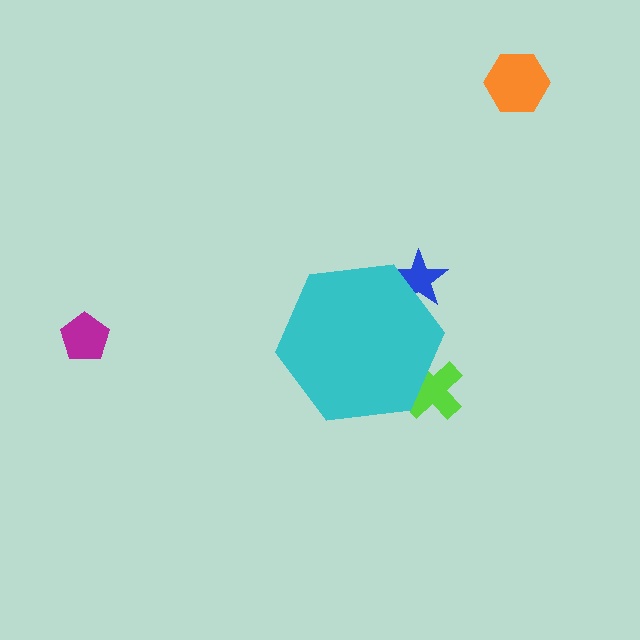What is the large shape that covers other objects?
A cyan hexagon.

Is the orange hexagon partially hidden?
No, the orange hexagon is fully visible.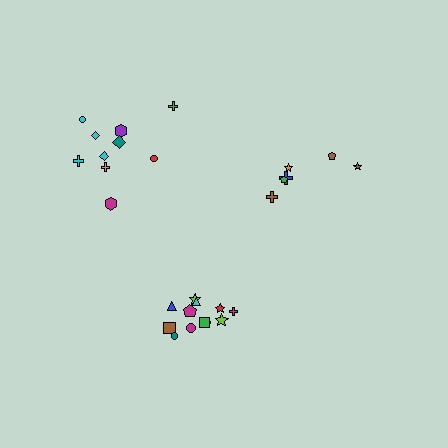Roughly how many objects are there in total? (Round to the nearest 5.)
Roughly 30 objects in total.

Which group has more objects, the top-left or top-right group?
The top-left group.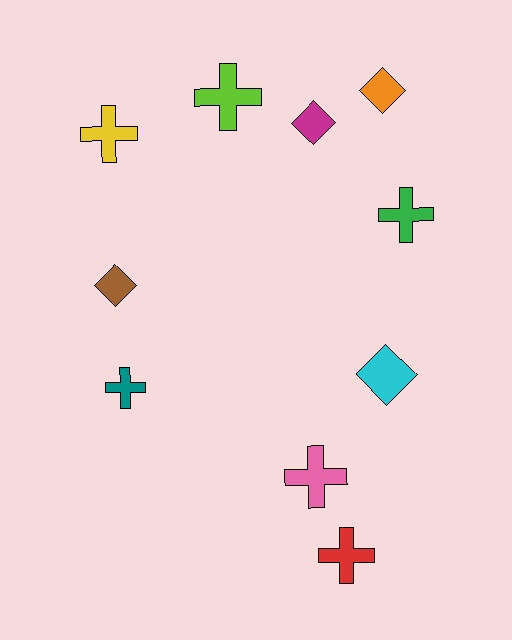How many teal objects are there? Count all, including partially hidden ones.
There is 1 teal object.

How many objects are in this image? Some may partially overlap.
There are 10 objects.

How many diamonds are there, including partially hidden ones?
There are 4 diamonds.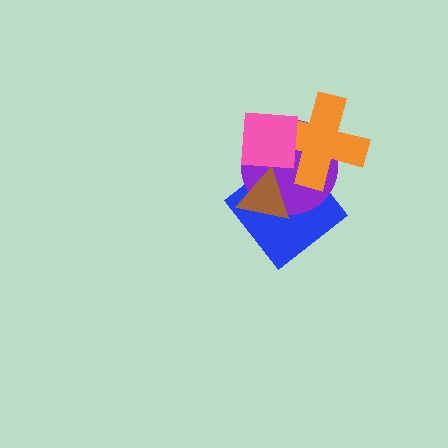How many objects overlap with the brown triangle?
3 objects overlap with the brown triangle.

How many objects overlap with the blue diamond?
4 objects overlap with the blue diamond.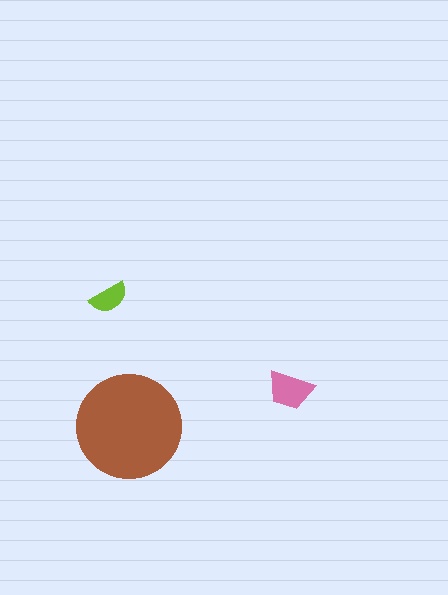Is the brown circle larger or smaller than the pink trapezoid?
Larger.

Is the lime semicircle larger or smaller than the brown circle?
Smaller.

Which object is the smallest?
The lime semicircle.